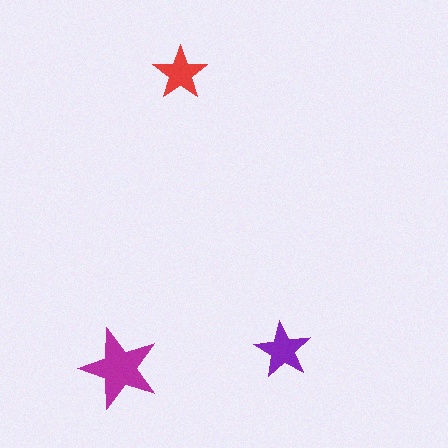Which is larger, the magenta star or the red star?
The magenta one.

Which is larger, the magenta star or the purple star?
The magenta one.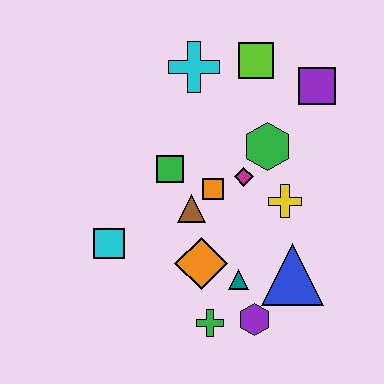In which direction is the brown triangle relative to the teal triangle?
The brown triangle is above the teal triangle.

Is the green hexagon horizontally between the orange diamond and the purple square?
Yes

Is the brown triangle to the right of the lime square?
No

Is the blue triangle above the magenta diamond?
No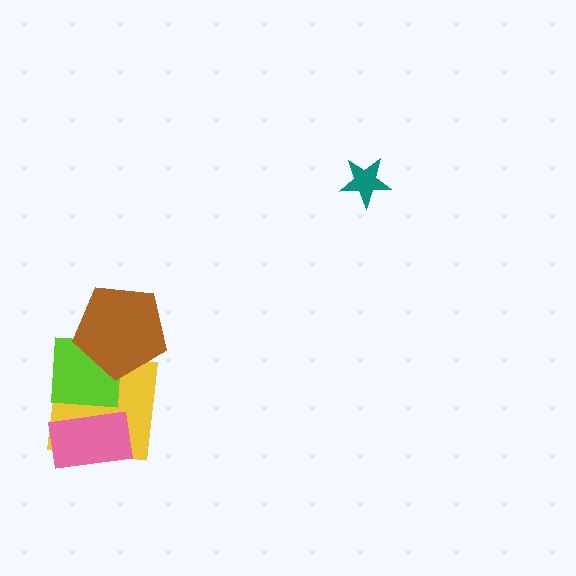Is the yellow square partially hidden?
Yes, it is partially covered by another shape.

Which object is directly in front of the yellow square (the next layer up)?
The lime square is directly in front of the yellow square.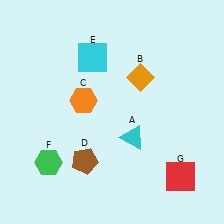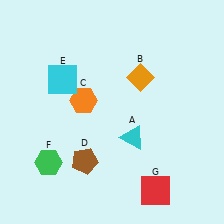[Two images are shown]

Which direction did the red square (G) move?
The red square (G) moved left.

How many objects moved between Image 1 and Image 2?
2 objects moved between the two images.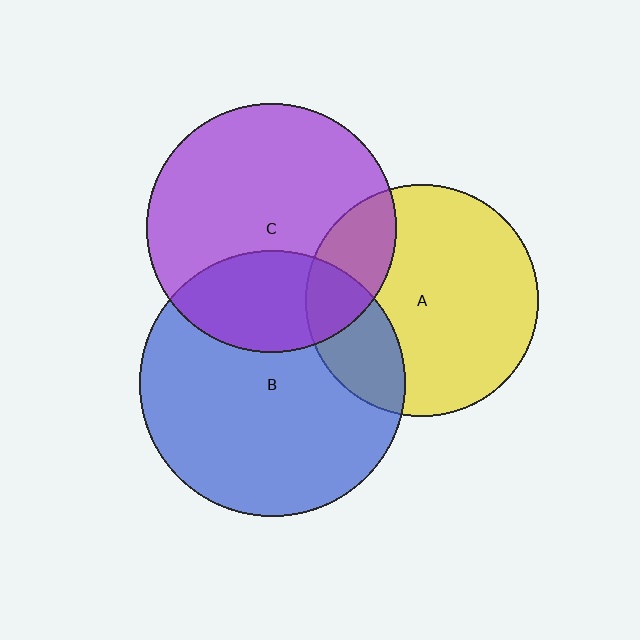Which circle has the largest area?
Circle B (blue).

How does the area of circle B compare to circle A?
Approximately 1.3 times.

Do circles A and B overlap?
Yes.